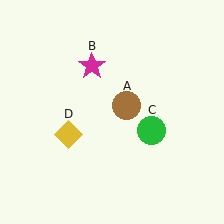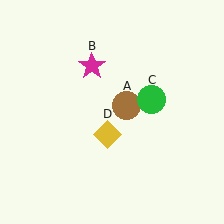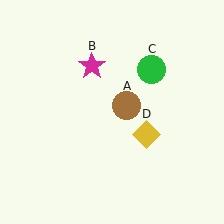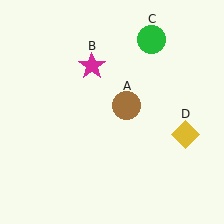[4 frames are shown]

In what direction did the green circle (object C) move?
The green circle (object C) moved up.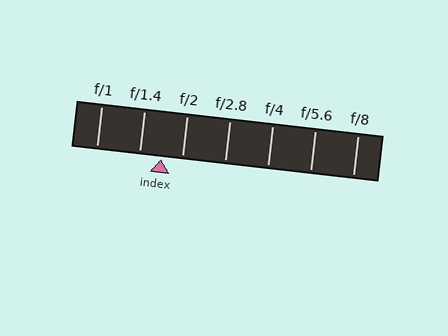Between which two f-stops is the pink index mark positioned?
The index mark is between f/1.4 and f/2.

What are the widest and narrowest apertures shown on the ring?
The widest aperture shown is f/1 and the narrowest is f/8.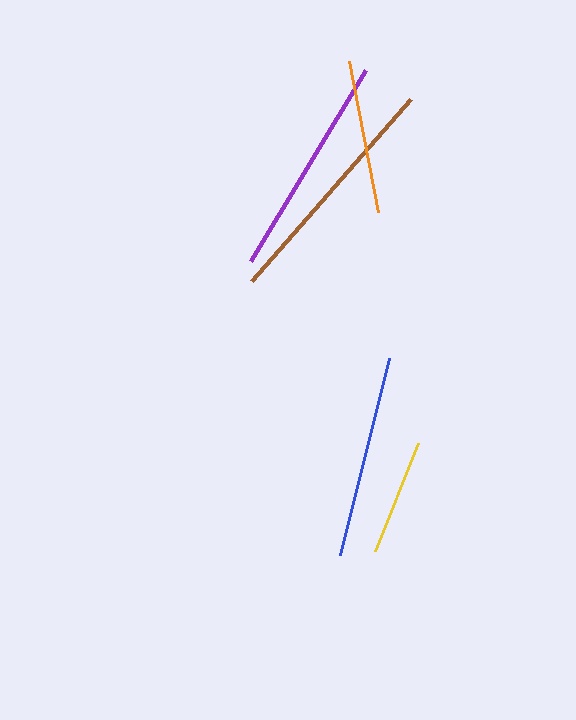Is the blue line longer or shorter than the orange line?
The blue line is longer than the orange line.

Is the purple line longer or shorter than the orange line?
The purple line is longer than the orange line.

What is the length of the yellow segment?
The yellow segment is approximately 116 pixels long.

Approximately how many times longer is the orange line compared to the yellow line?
The orange line is approximately 1.3 times the length of the yellow line.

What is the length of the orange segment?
The orange segment is approximately 154 pixels long.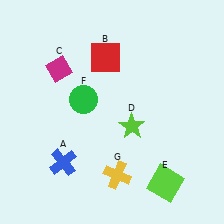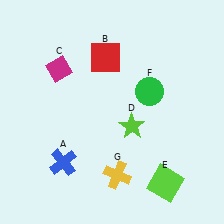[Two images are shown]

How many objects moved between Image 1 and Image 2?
1 object moved between the two images.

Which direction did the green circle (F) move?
The green circle (F) moved right.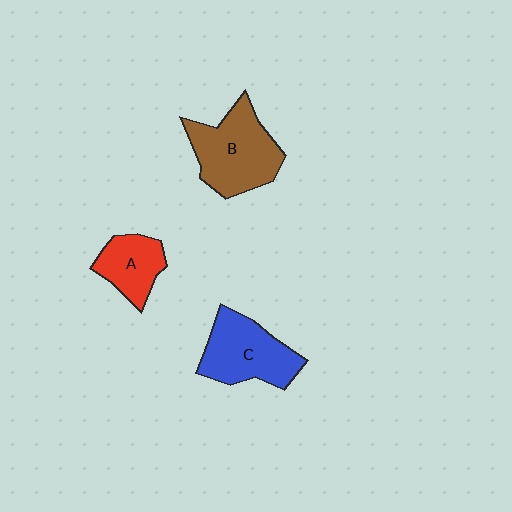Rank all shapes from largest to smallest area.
From largest to smallest: B (brown), C (blue), A (red).